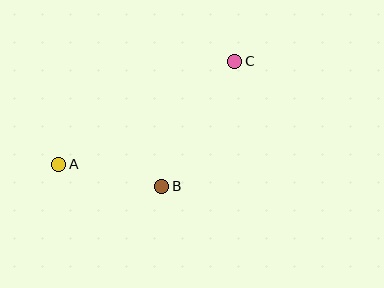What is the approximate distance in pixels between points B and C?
The distance between B and C is approximately 145 pixels.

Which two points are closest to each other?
Points A and B are closest to each other.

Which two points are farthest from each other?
Points A and C are farthest from each other.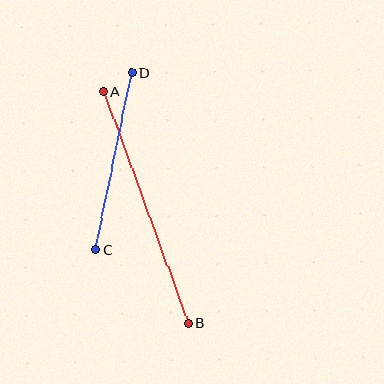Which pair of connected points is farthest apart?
Points A and B are farthest apart.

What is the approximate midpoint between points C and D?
The midpoint is at approximately (114, 161) pixels.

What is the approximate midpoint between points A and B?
The midpoint is at approximately (146, 208) pixels.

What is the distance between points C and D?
The distance is approximately 180 pixels.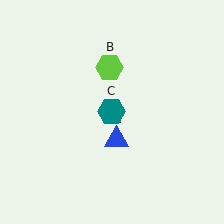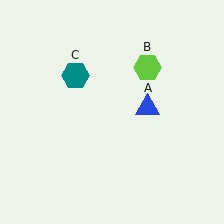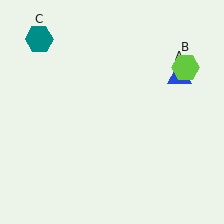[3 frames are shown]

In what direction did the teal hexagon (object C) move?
The teal hexagon (object C) moved up and to the left.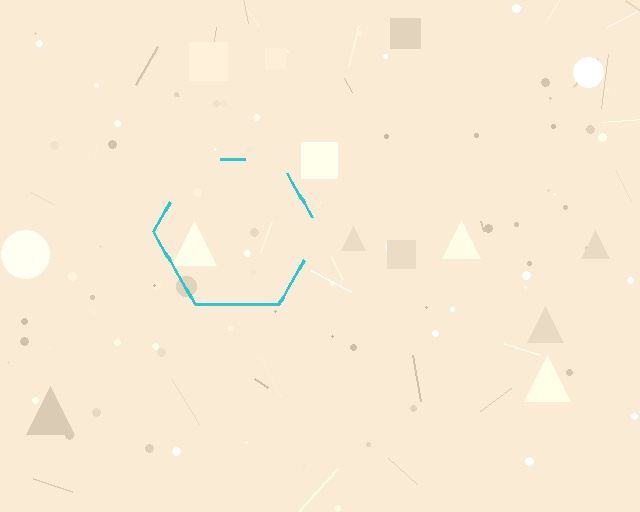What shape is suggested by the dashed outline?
The dashed outline suggests a hexagon.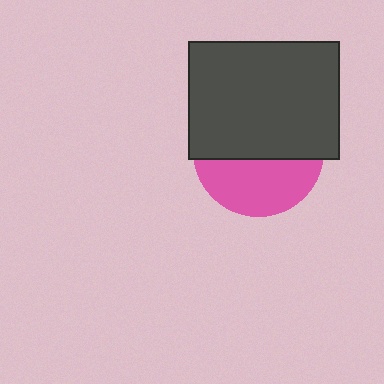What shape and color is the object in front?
The object in front is a dark gray rectangle.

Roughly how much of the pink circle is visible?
A small part of it is visible (roughly 42%).